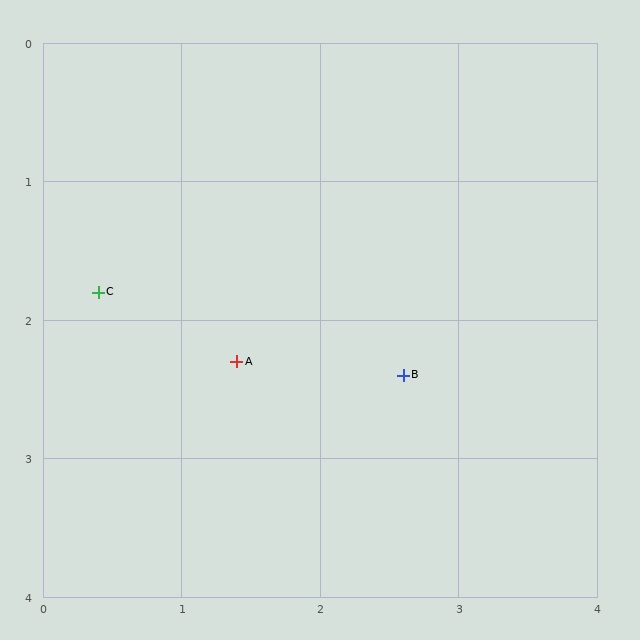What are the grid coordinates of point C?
Point C is at approximately (0.4, 1.8).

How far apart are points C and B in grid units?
Points C and B are about 2.3 grid units apart.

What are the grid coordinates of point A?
Point A is at approximately (1.4, 2.3).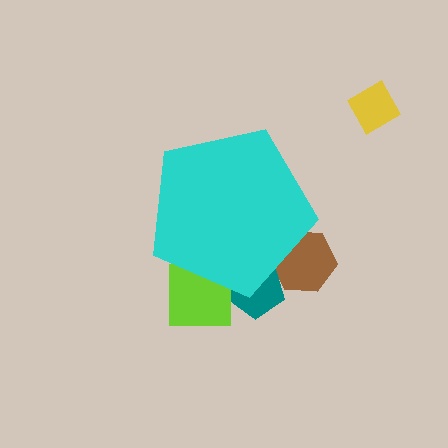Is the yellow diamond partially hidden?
No, the yellow diamond is fully visible.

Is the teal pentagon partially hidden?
Yes, the teal pentagon is partially hidden behind the cyan pentagon.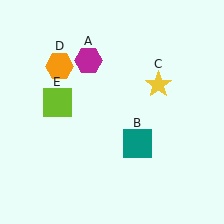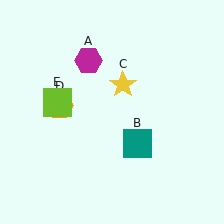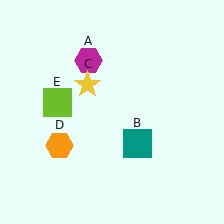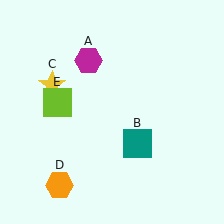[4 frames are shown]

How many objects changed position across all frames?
2 objects changed position: yellow star (object C), orange hexagon (object D).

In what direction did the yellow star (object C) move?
The yellow star (object C) moved left.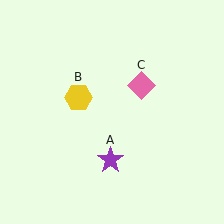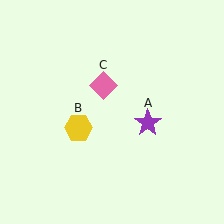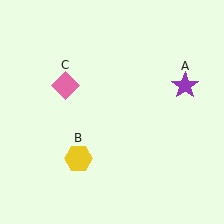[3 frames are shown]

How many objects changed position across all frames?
3 objects changed position: purple star (object A), yellow hexagon (object B), pink diamond (object C).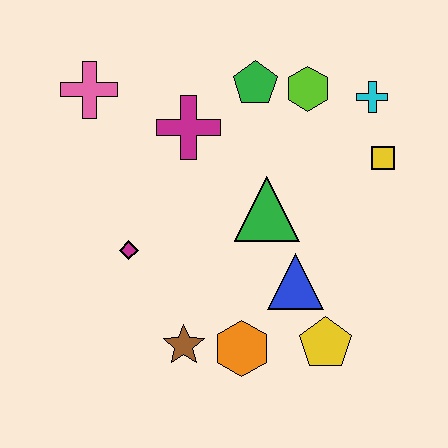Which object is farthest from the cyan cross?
The brown star is farthest from the cyan cross.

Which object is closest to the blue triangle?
The yellow pentagon is closest to the blue triangle.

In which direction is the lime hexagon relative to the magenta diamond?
The lime hexagon is to the right of the magenta diamond.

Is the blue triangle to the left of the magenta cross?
No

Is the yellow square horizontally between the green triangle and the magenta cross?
No